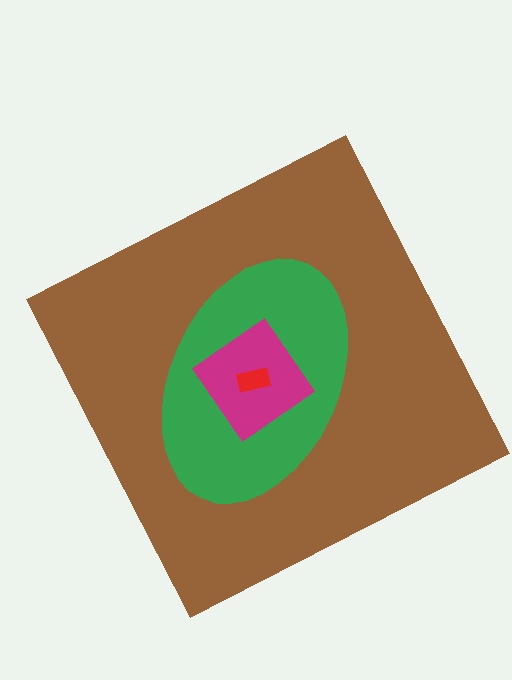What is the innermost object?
The red rectangle.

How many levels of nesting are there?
4.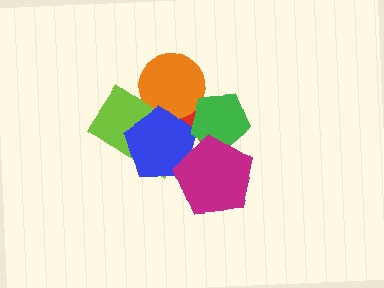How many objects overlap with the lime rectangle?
3 objects overlap with the lime rectangle.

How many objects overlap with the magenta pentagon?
2 objects overlap with the magenta pentagon.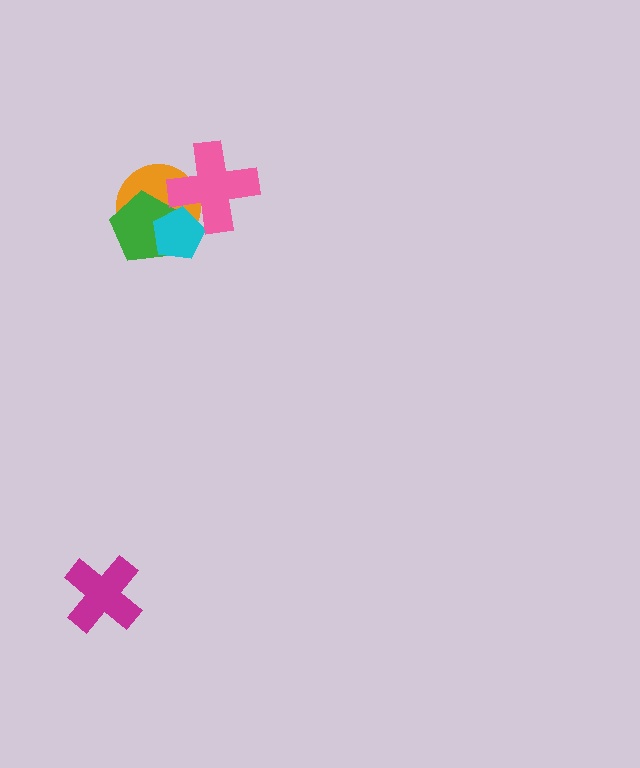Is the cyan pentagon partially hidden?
Yes, it is partially covered by another shape.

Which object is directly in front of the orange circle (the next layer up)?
The green pentagon is directly in front of the orange circle.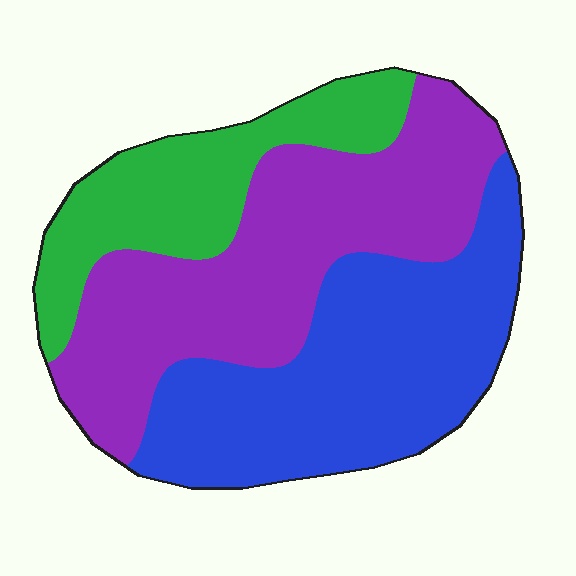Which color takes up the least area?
Green, at roughly 20%.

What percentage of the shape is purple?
Purple takes up about two fifths (2/5) of the shape.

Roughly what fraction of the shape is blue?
Blue takes up between a quarter and a half of the shape.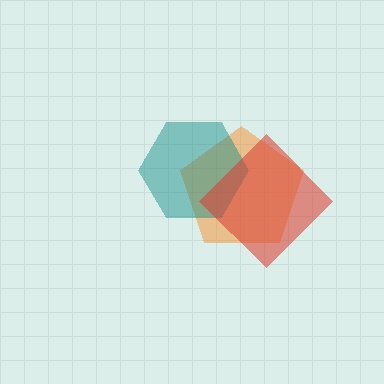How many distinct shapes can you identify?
There are 3 distinct shapes: an orange pentagon, a teal hexagon, a red diamond.